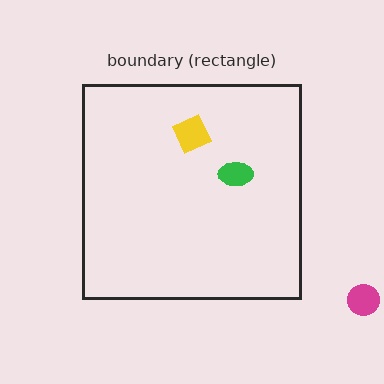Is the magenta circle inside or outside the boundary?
Outside.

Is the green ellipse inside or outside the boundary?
Inside.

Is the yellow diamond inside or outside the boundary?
Inside.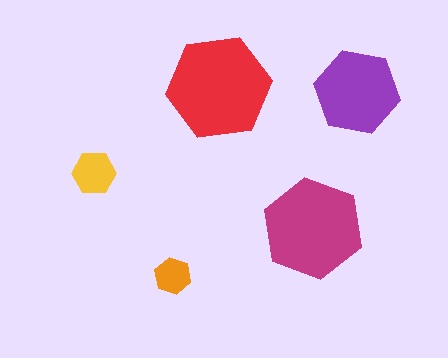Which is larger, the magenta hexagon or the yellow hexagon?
The magenta one.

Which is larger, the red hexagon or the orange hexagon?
The red one.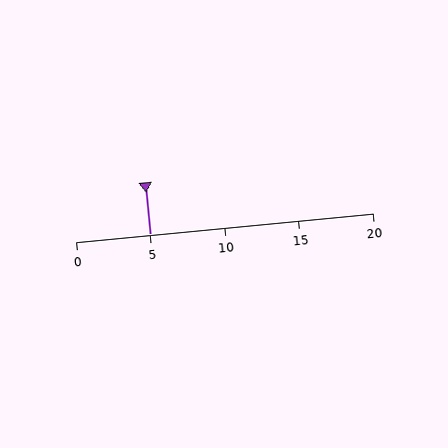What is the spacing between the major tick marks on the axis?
The major ticks are spaced 5 apart.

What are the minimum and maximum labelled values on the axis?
The axis runs from 0 to 20.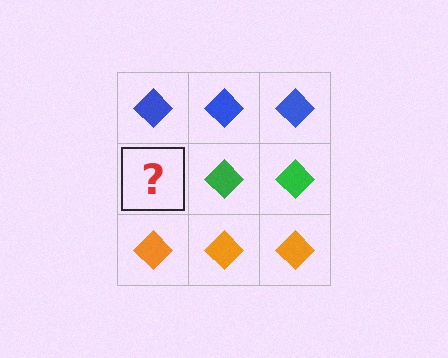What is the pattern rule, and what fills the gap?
The rule is that each row has a consistent color. The gap should be filled with a green diamond.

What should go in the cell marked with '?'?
The missing cell should contain a green diamond.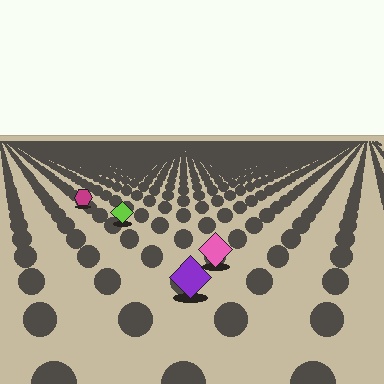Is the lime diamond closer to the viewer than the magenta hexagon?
Yes. The lime diamond is closer — you can tell from the texture gradient: the ground texture is coarser near it.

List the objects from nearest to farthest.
From nearest to farthest: the purple diamond, the pink diamond, the lime diamond, the magenta hexagon.